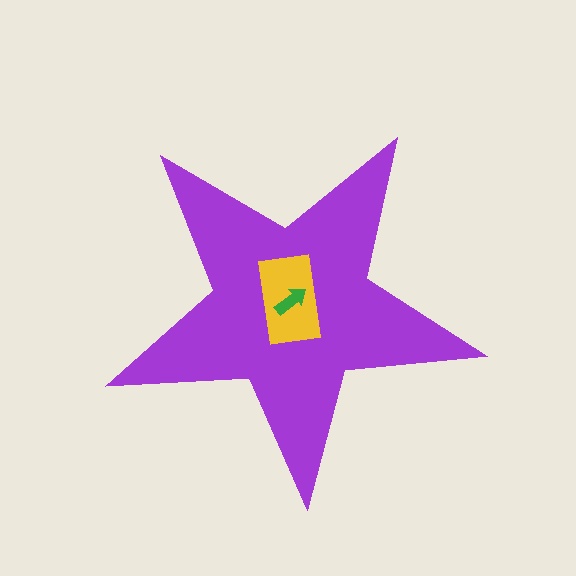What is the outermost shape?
The purple star.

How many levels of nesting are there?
3.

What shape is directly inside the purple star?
The yellow rectangle.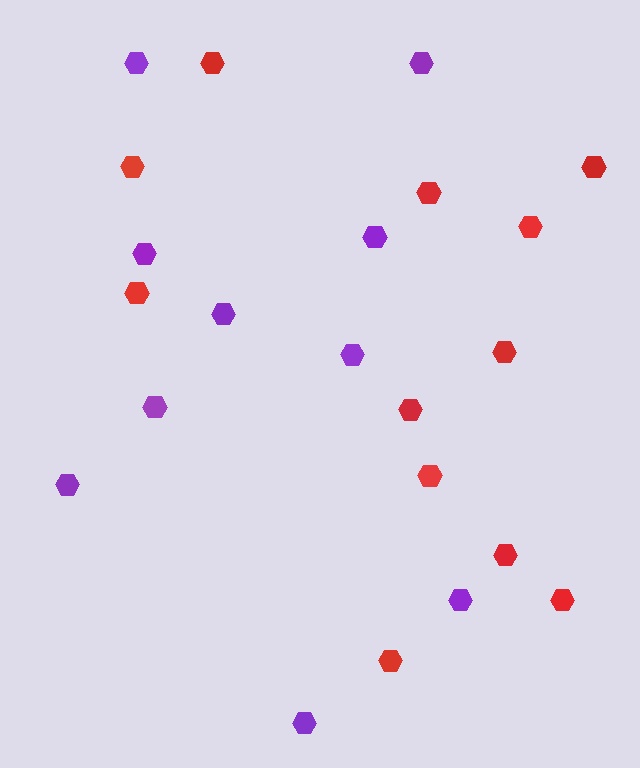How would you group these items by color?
There are 2 groups: one group of purple hexagons (10) and one group of red hexagons (12).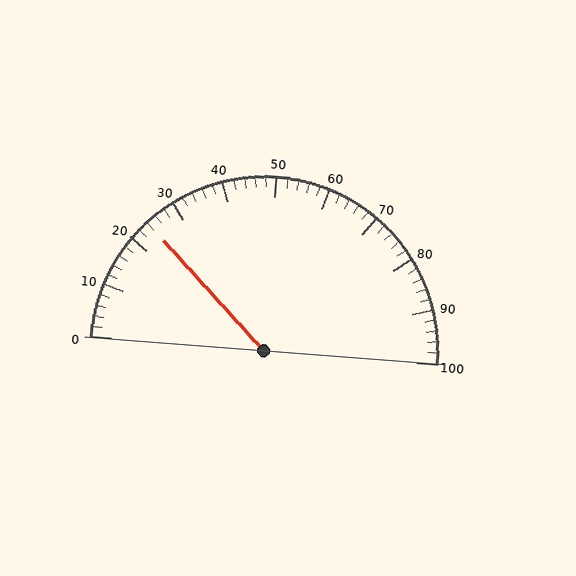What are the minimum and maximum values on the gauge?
The gauge ranges from 0 to 100.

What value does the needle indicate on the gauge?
The needle indicates approximately 24.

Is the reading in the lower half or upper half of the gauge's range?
The reading is in the lower half of the range (0 to 100).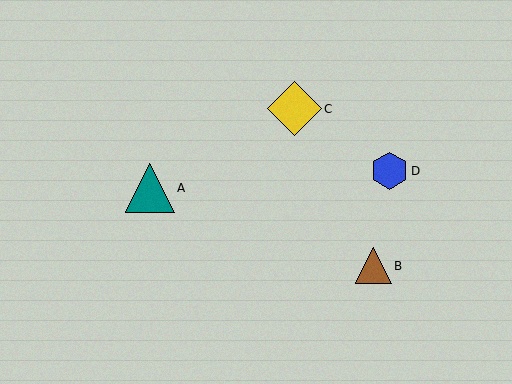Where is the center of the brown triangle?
The center of the brown triangle is at (373, 266).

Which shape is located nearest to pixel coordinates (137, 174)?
The teal triangle (labeled A) at (150, 188) is nearest to that location.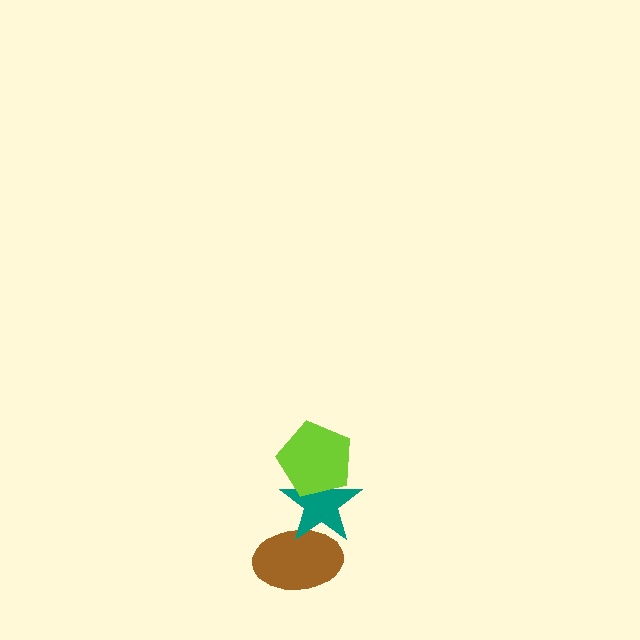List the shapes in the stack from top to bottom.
From top to bottom: the lime pentagon, the teal star, the brown ellipse.